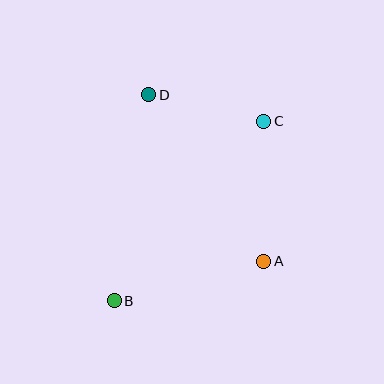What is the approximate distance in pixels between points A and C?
The distance between A and C is approximately 140 pixels.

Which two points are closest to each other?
Points C and D are closest to each other.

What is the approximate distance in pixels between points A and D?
The distance between A and D is approximately 202 pixels.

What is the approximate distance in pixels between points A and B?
The distance between A and B is approximately 155 pixels.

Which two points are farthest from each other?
Points B and C are farthest from each other.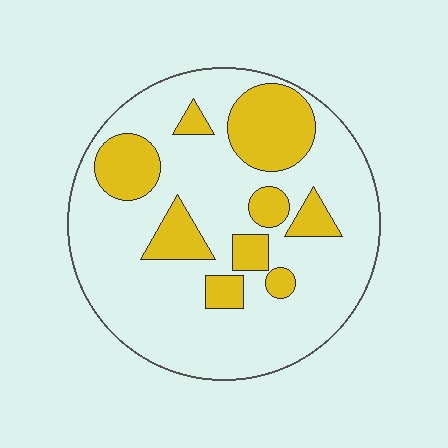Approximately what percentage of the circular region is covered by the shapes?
Approximately 25%.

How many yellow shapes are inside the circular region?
9.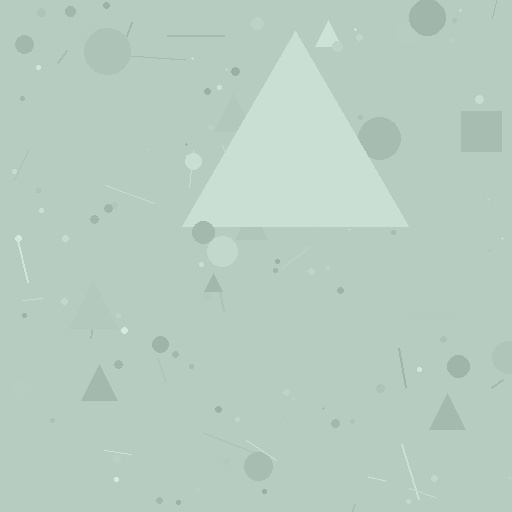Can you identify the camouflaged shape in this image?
The camouflaged shape is a triangle.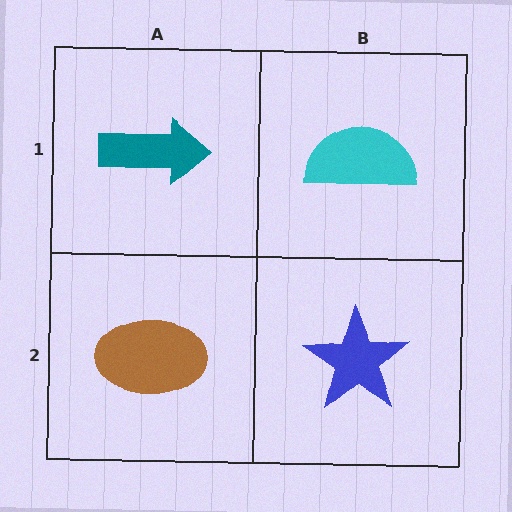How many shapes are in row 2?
2 shapes.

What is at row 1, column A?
A teal arrow.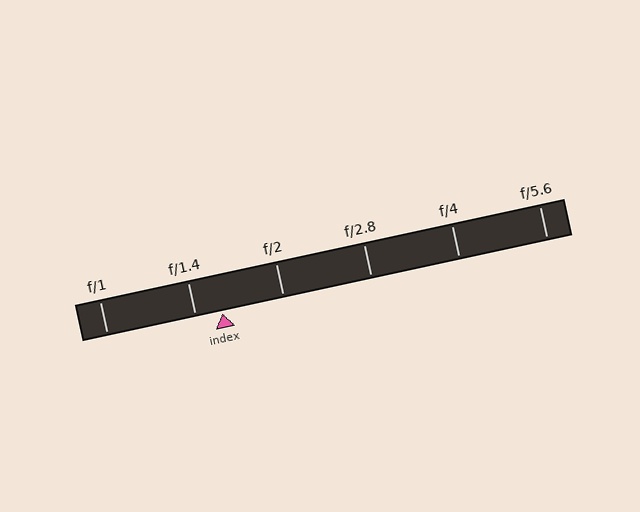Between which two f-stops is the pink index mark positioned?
The index mark is between f/1.4 and f/2.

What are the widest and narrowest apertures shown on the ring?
The widest aperture shown is f/1 and the narrowest is f/5.6.